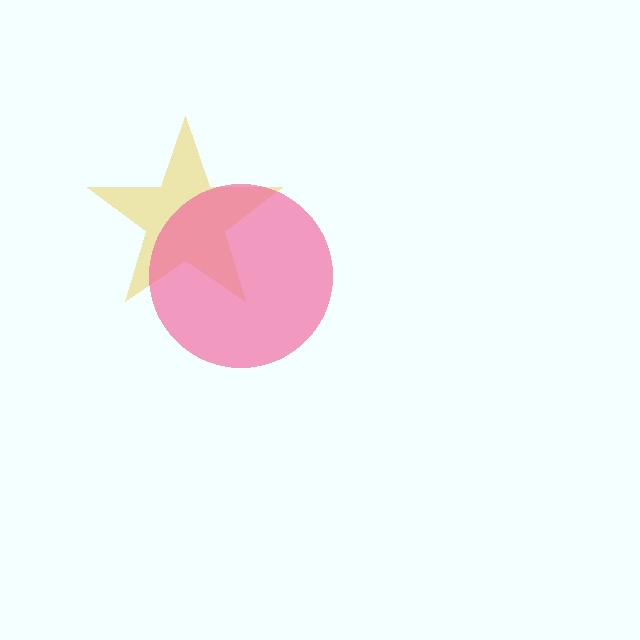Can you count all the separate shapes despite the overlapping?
Yes, there are 2 separate shapes.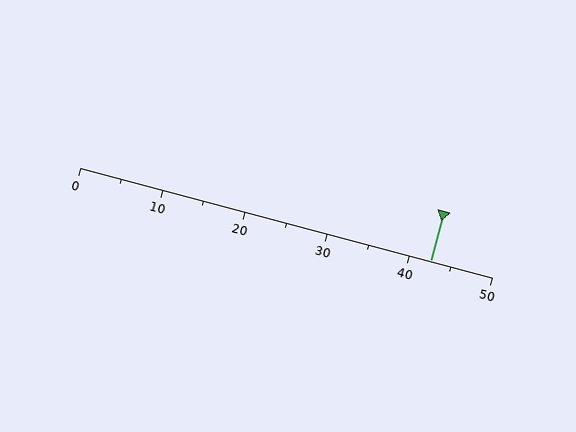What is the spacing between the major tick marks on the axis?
The major ticks are spaced 10 apart.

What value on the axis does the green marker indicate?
The marker indicates approximately 42.5.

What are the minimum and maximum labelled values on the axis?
The axis runs from 0 to 50.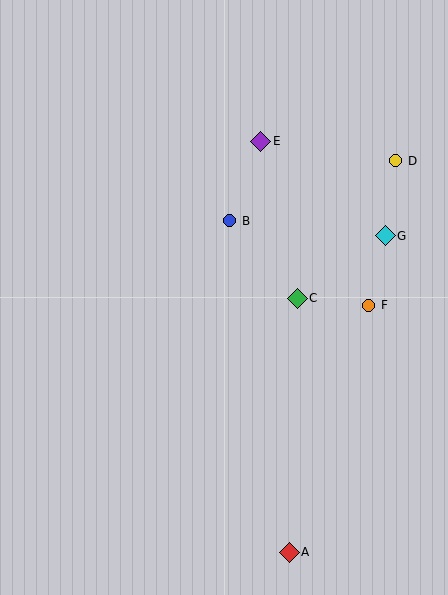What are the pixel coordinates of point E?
Point E is at (261, 141).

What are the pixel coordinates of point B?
Point B is at (230, 221).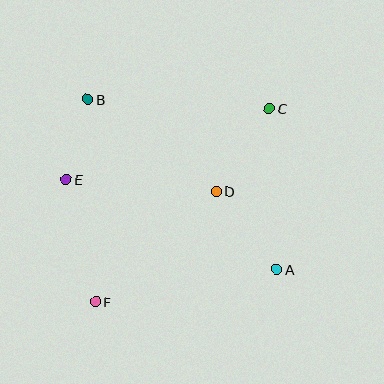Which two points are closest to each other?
Points B and E are closest to each other.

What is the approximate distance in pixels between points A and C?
The distance between A and C is approximately 161 pixels.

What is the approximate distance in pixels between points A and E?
The distance between A and E is approximately 228 pixels.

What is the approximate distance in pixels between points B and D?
The distance between B and D is approximately 158 pixels.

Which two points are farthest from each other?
Points C and F are farthest from each other.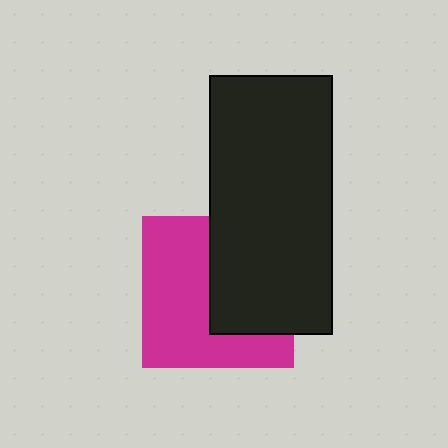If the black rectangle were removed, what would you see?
You would see the complete magenta square.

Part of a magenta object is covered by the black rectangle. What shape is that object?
It is a square.